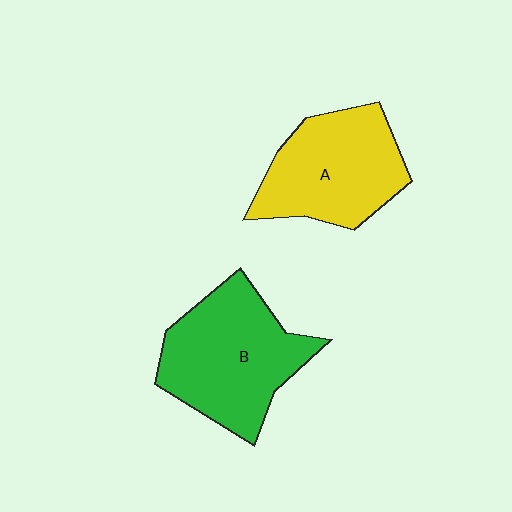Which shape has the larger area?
Shape B (green).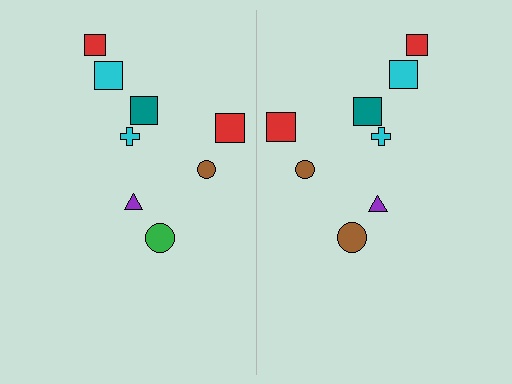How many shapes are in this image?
There are 16 shapes in this image.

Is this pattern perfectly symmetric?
No, the pattern is not perfectly symmetric. The brown circle on the right side breaks the symmetry — its mirror counterpart is green.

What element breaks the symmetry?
The brown circle on the right side breaks the symmetry — its mirror counterpart is green.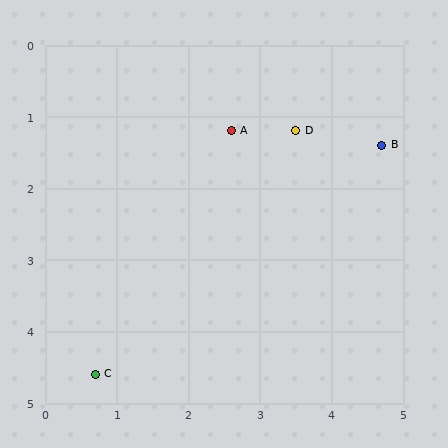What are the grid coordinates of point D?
Point D is at approximately (3.5, 1.2).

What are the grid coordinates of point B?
Point B is at approximately (4.7, 1.4).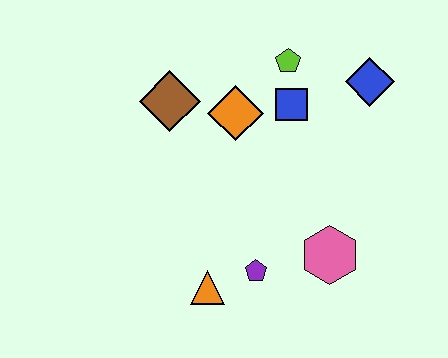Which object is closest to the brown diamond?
The orange diamond is closest to the brown diamond.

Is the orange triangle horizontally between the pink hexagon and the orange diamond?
No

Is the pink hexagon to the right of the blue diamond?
No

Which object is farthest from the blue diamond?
The orange triangle is farthest from the blue diamond.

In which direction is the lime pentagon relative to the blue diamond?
The lime pentagon is to the left of the blue diamond.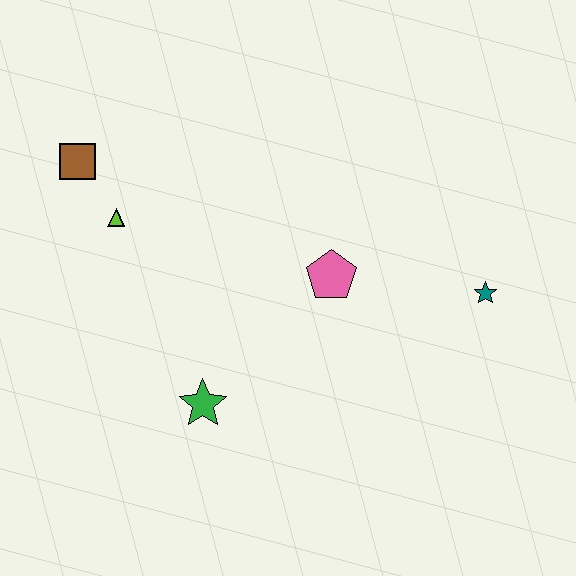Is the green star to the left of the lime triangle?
No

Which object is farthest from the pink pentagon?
The brown square is farthest from the pink pentagon.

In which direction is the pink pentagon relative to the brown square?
The pink pentagon is to the right of the brown square.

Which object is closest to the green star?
The pink pentagon is closest to the green star.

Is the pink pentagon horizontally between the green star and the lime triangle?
No